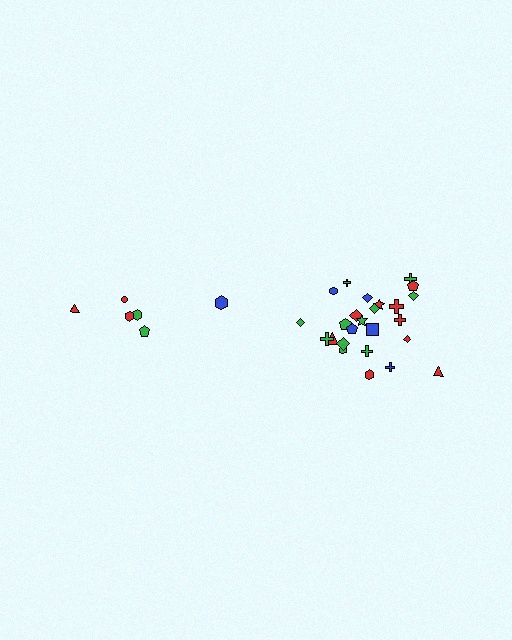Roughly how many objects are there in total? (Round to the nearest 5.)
Roughly 30 objects in total.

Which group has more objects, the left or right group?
The right group.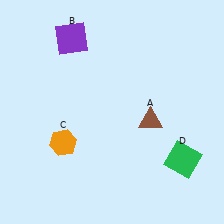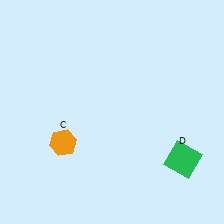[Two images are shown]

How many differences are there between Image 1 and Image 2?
There are 2 differences between the two images.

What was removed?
The brown triangle (A), the purple square (B) were removed in Image 2.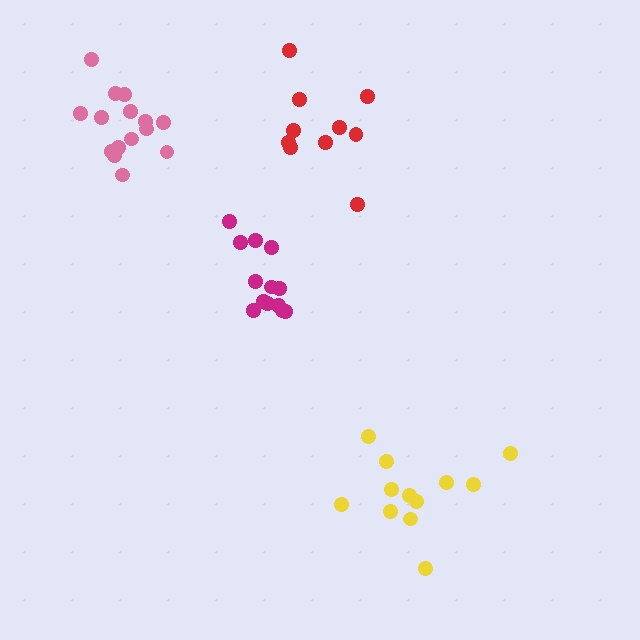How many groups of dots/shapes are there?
There are 4 groups.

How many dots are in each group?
Group 1: 13 dots, Group 2: 15 dots, Group 3: 10 dots, Group 4: 12 dots (50 total).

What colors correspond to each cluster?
The clusters are colored: magenta, pink, red, yellow.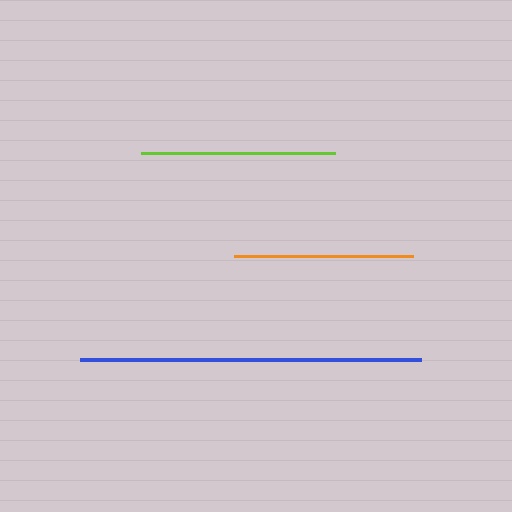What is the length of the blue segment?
The blue segment is approximately 341 pixels long.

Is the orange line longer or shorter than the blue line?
The blue line is longer than the orange line.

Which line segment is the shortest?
The orange line is the shortest at approximately 179 pixels.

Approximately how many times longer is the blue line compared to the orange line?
The blue line is approximately 1.9 times the length of the orange line.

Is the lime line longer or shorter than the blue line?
The blue line is longer than the lime line.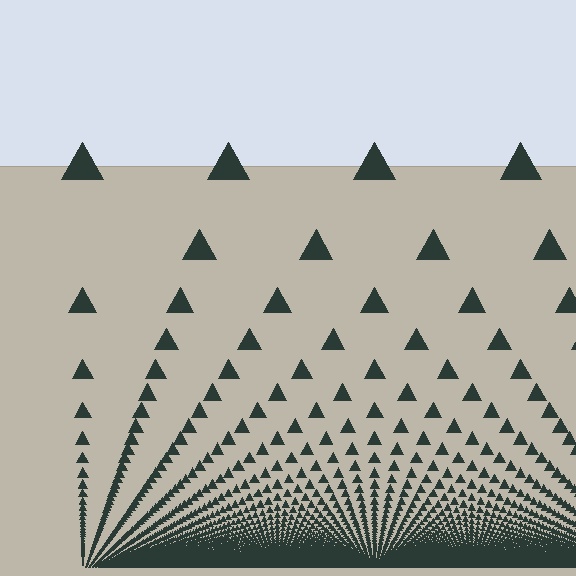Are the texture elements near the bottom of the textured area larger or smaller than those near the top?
Smaller. The gradient is inverted — elements near the bottom are smaller and denser.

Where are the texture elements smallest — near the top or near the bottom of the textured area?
Near the bottom.